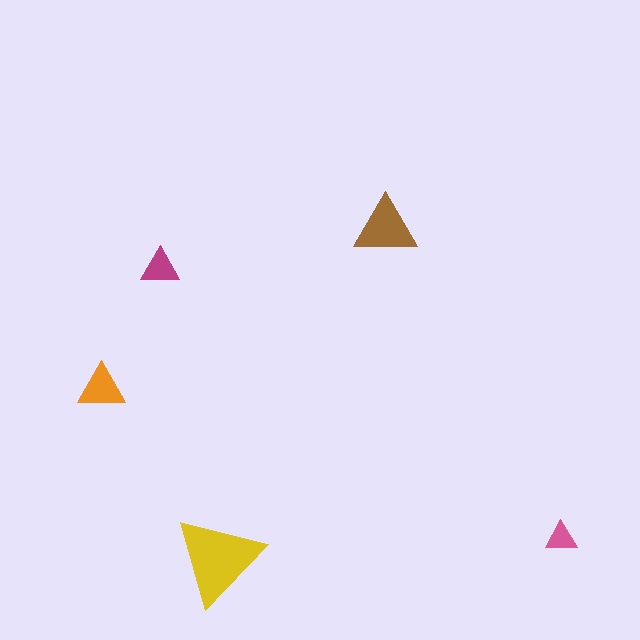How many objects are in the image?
There are 5 objects in the image.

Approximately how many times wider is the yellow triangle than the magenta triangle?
About 2.5 times wider.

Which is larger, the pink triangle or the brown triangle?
The brown one.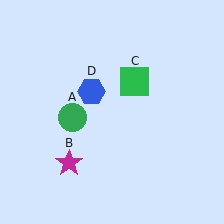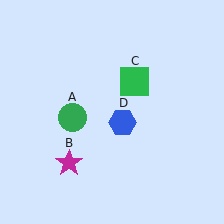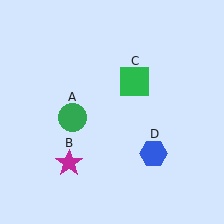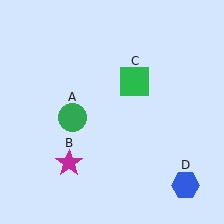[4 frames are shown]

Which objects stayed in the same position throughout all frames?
Green circle (object A) and magenta star (object B) and green square (object C) remained stationary.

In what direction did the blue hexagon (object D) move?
The blue hexagon (object D) moved down and to the right.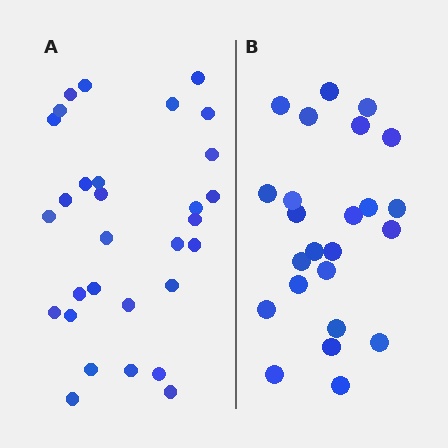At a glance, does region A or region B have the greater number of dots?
Region A (the left region) has more dots.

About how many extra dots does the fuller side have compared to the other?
Region A has about 6 more dots than region B.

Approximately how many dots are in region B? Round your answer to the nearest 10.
About 20 dots. (The exact count is 24, which rounds to 20.)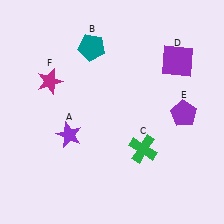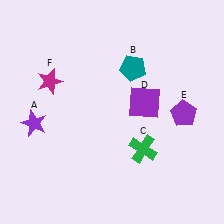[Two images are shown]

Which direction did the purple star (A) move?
The purple star (A) moved left.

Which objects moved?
The objects that moved are: the purple star (A), the teal pentagon (B), the purple square (D).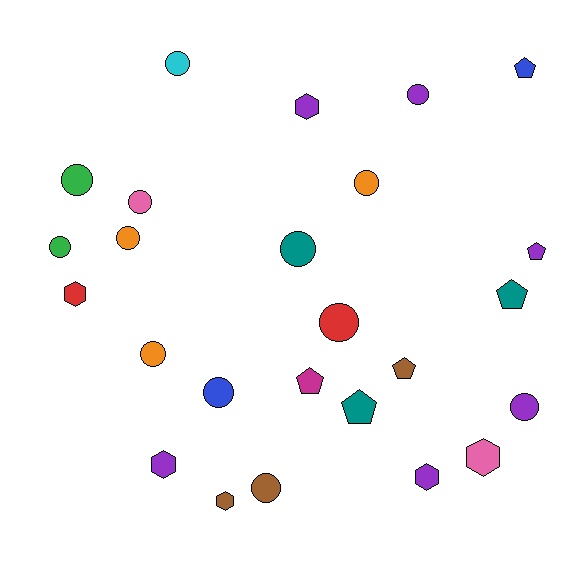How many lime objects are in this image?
There are no lime objects.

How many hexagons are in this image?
There are 6 hexagons.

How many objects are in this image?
There are 25 objects.